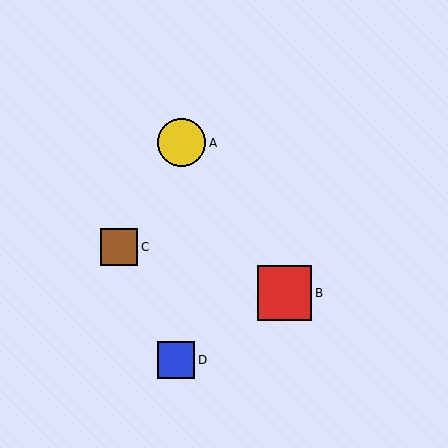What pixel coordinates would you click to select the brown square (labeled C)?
Click at (119, 247) to select the brown square C.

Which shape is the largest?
The red square (labeled B) is the largest.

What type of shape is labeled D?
Shape D is a blue square.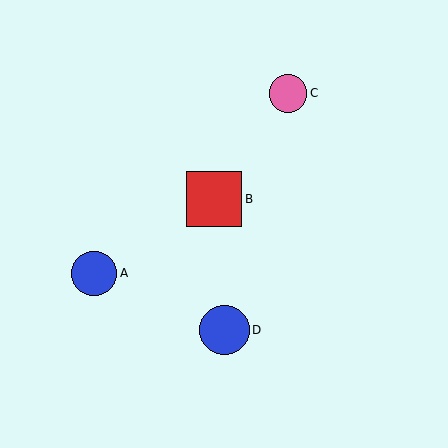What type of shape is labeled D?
Shape D is a blue circle.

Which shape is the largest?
The red square (labeled B) is the largest.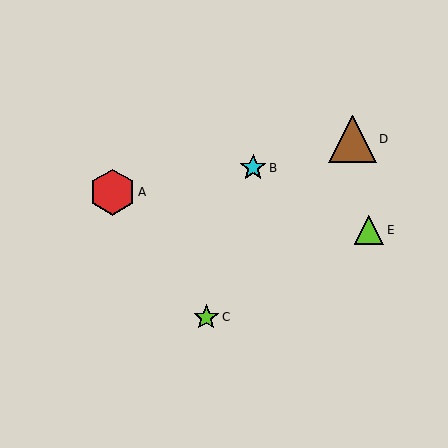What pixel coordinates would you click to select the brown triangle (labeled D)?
Click at (352, 139) to select the brown triangle D.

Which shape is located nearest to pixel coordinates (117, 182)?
The red hexagon (labeled A) at (112, 192) is nearest to that location.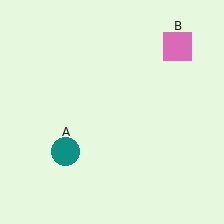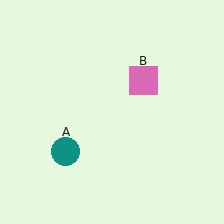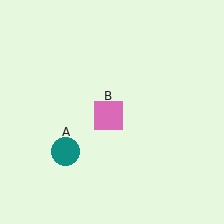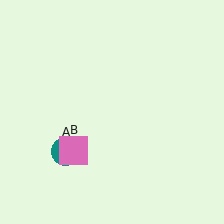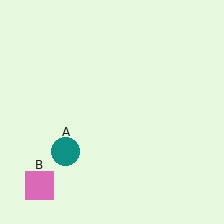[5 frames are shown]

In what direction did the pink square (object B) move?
The pink square (object B) moved down and to the left.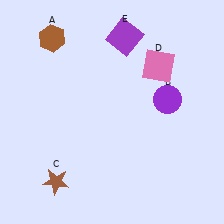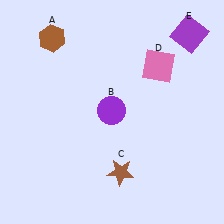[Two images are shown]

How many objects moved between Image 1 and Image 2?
3 objects moved between the two images.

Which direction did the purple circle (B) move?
The purple circle (B) moved left.